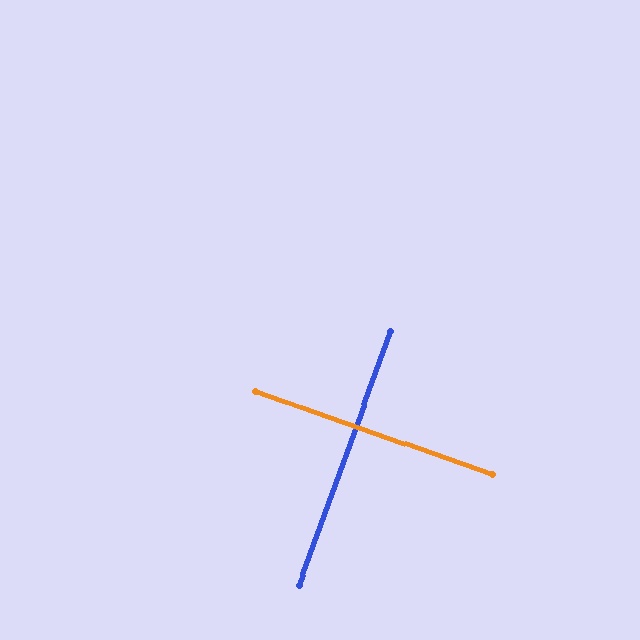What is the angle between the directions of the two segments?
Approximately 90 degrees.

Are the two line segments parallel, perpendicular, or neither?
Perpendicular — they meet at approximately 90°.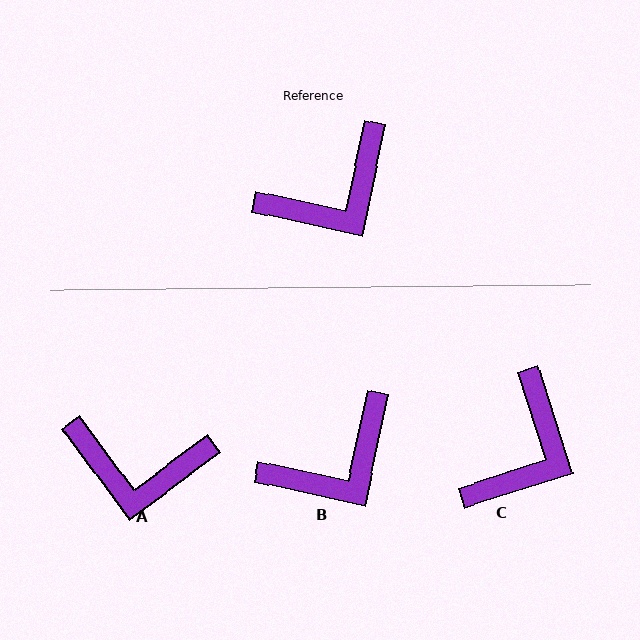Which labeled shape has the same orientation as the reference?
B.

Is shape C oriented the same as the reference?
No, it is off by about 30 degrees.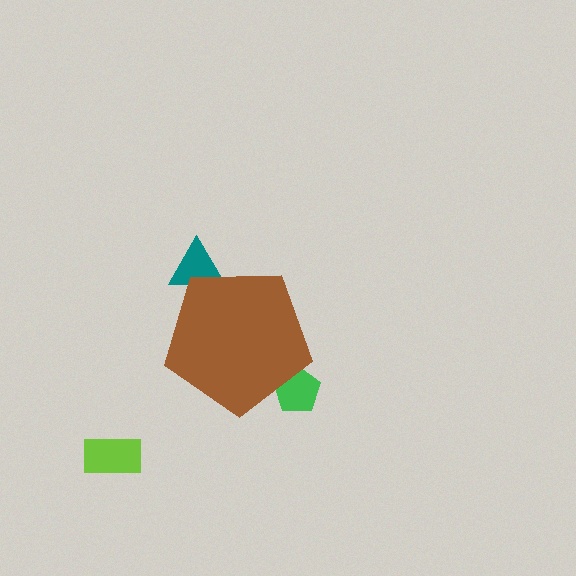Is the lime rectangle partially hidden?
No, the lime rectangle is fully visible.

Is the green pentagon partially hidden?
Yes, the green pentagon is partially hidden behind the brown pentagon.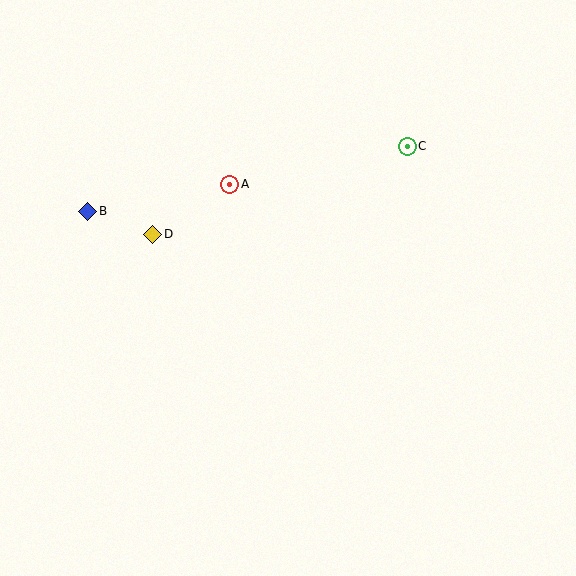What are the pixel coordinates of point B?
Point B is at (88, 211).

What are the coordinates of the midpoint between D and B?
The midpoint between D and B is at (120, 223).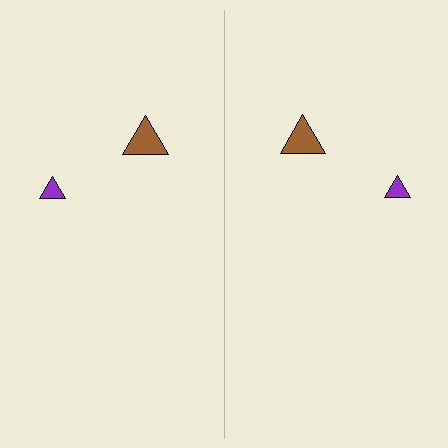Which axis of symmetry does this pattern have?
The pattern has a vertical axis of symmetry running through the center of the image.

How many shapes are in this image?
There are 4 shapes in this image.